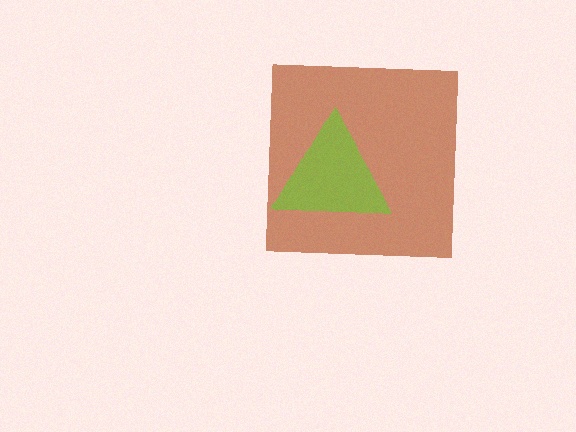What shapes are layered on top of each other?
The layered shapes are: a brown square, a lime triangle.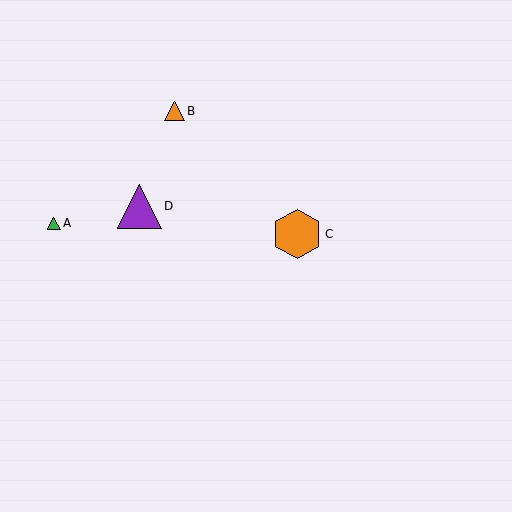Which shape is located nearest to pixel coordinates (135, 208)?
The purple triangle (labeled D) at (139, 206) is nearest to that location.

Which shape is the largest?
The orange hexagon (labeled C) is the largest.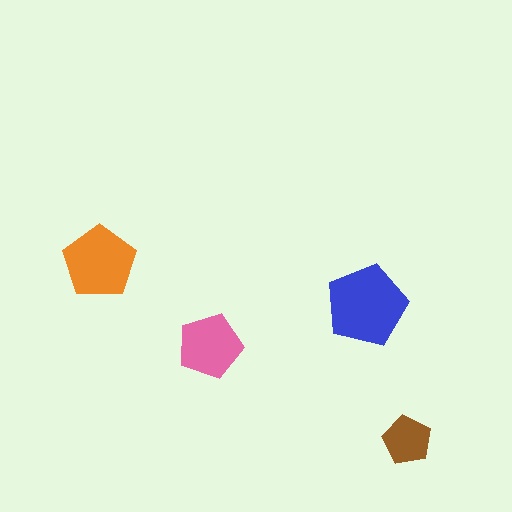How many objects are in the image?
There are 4 objects in the image.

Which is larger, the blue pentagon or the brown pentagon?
The blue one.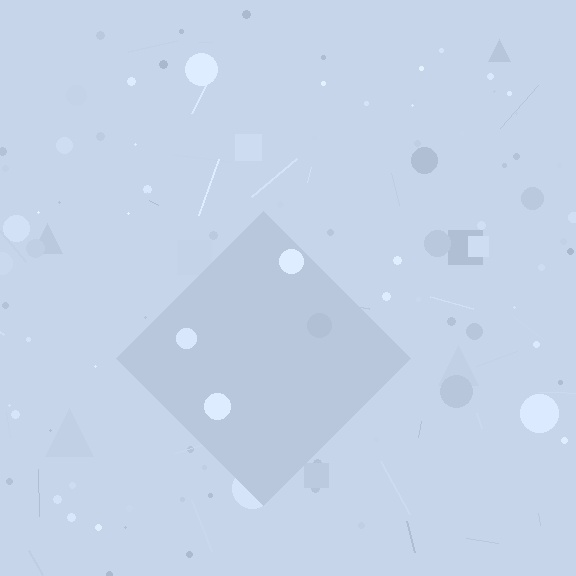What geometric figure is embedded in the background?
A diamond is embedded in the background.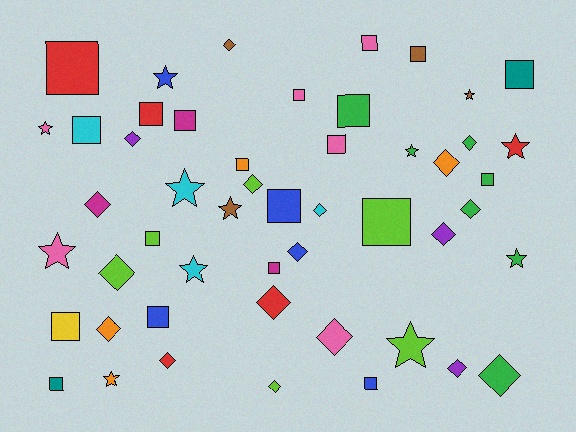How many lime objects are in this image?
There are 6 lime objects.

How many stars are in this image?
There are 12 stars.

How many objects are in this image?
There are 50 objects.